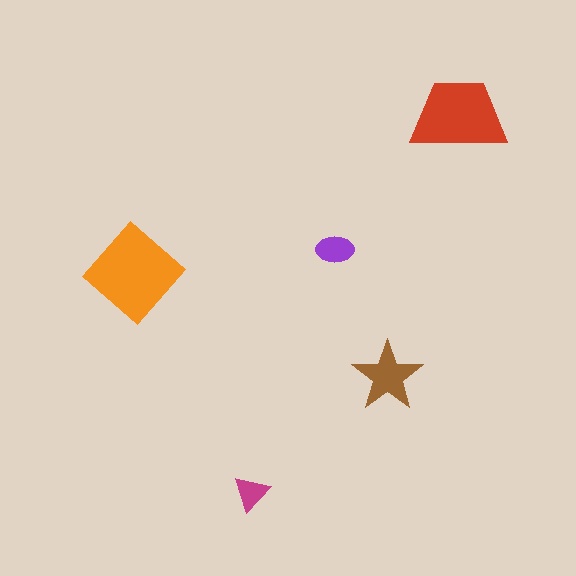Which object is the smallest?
The magenta triangle.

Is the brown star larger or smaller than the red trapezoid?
Smaller.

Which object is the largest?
The orange diamond.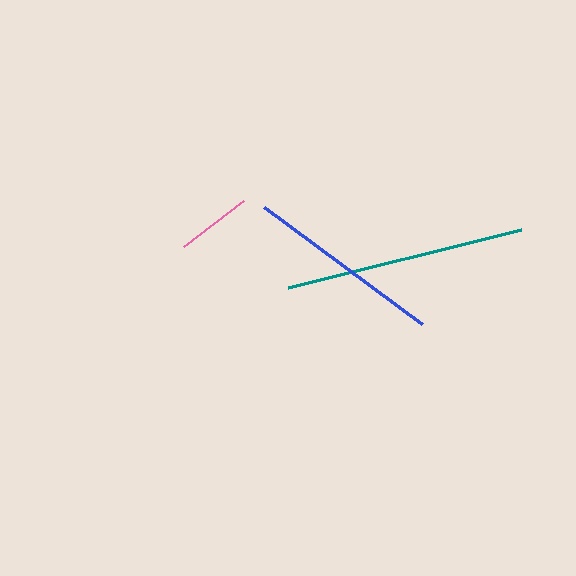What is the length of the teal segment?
The teal segment is approximately 241 pixels long.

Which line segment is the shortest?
The pink line is the shortest at approximately 75 pixels.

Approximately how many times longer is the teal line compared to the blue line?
The teal line is approximately 1.2 times the length of the blue line.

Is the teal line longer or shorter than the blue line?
The teal line is longer than the blue line.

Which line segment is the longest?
The teal line is the longest at approximately 241 pixels.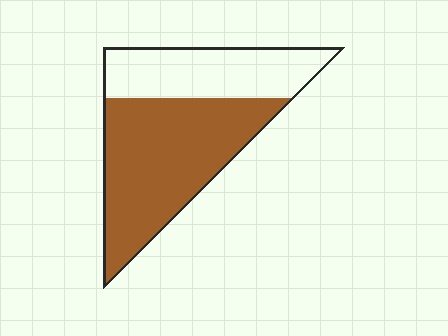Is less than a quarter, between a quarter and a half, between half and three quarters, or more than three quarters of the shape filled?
Between half and three quarters.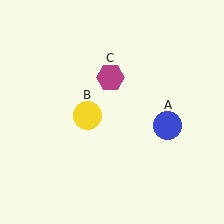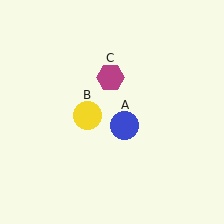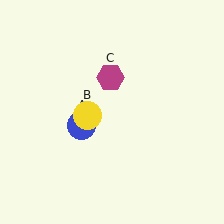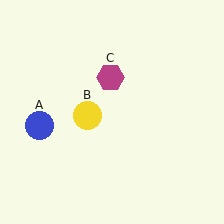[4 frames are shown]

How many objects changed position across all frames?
1 object changed position: blue circle (object A).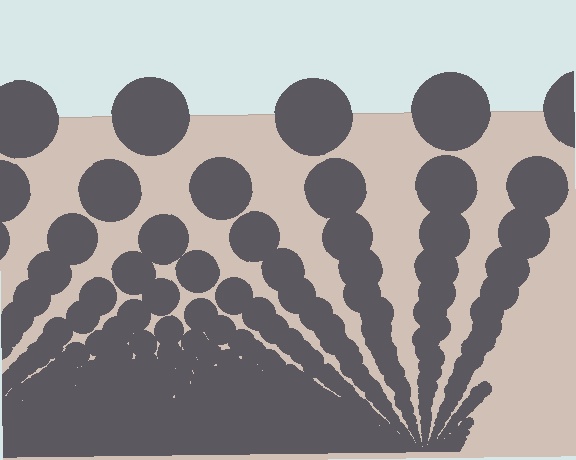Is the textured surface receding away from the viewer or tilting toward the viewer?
The surface appears to tilt toward the viewer. Texture elements get larger and sparser toward the top.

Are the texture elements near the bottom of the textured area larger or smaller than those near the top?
Smaller. The gradient is inverted — elements near the bottom are smaller and denser.